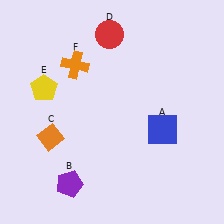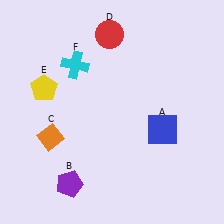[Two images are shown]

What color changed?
The cross (F) changed from orange in Image 1 to cyan in Image 2.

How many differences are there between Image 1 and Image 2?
There is 1 difference between the two images.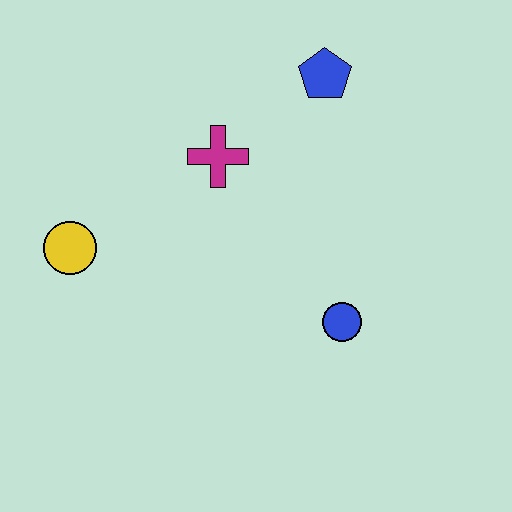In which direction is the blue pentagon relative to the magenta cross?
The blue pentagon is to the right of the magenta cross.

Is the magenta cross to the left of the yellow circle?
No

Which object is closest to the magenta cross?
The blue pentagon is closest to the magenta cross.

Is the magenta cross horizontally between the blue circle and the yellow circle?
Yes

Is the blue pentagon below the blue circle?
No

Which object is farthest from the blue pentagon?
The yellow circle is farthest from the blue pentagon.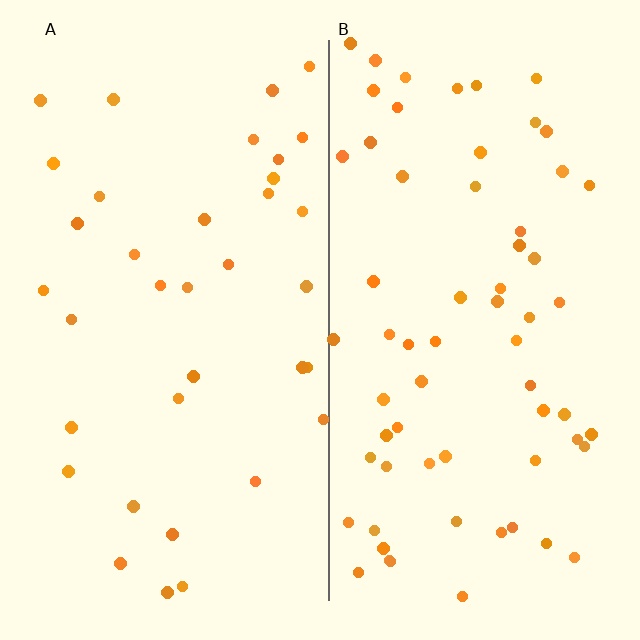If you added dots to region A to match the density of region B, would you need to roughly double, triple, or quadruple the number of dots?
Approximately double.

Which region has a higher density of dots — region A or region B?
B (the right).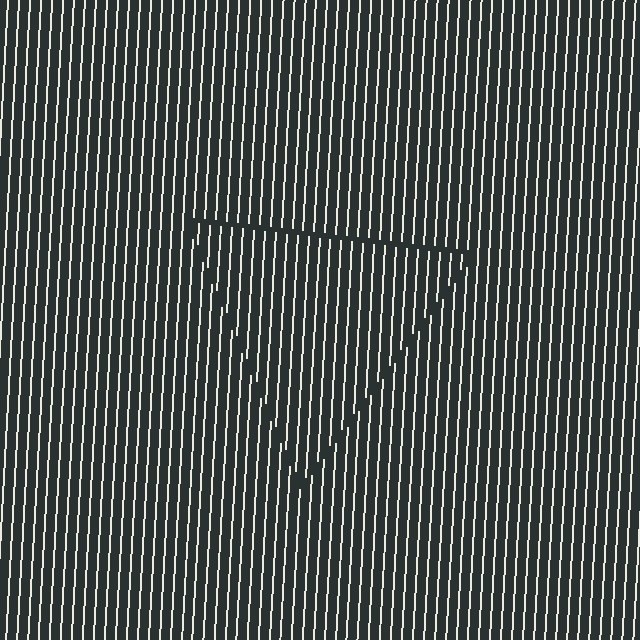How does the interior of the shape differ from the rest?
The interior of the shape contains the same grating, shifted by half a period — the contour is defined by the phase discontinuity where line-ends from the inner and outer gratings abut.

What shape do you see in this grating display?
An illusory triangle. The interior of the shape contains the same grating, shifted by half a period — the contour is defined by the phase discontinuity where line-ends from the inner and outer gratings abut.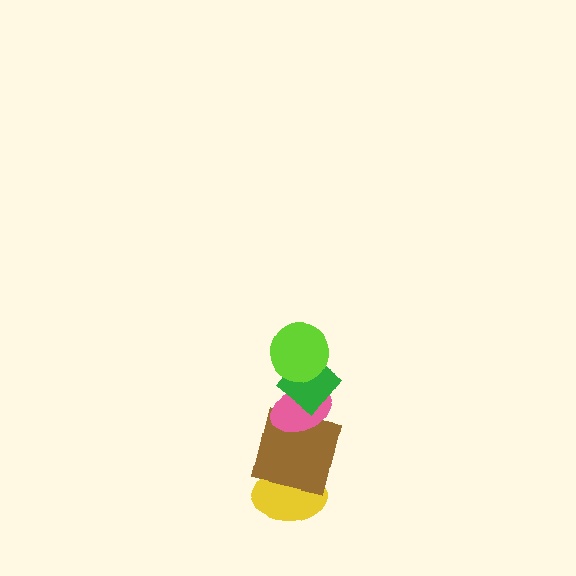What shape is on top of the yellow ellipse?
The brown square is on top of the yellow ellipse.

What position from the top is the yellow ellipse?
The yellow ellipse is 5th from the top.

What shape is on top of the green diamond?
The lime circle is on top of the green diamond.